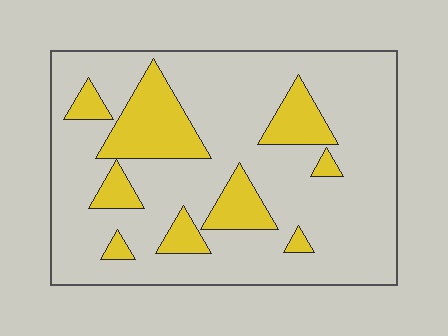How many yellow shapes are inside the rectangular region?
9.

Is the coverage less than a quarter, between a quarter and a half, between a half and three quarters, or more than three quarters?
Less than a quarter.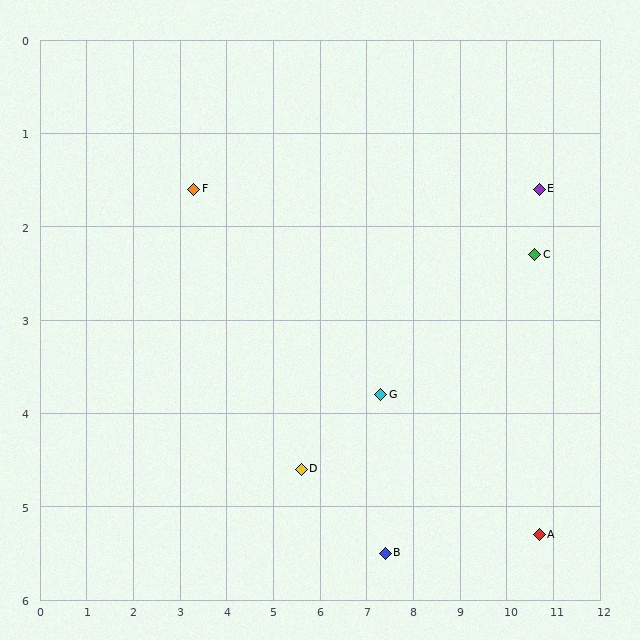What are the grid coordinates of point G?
Point G is at approximately (7.3, 3.8).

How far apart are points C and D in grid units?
Points C and D are about 5.5 grid units apart.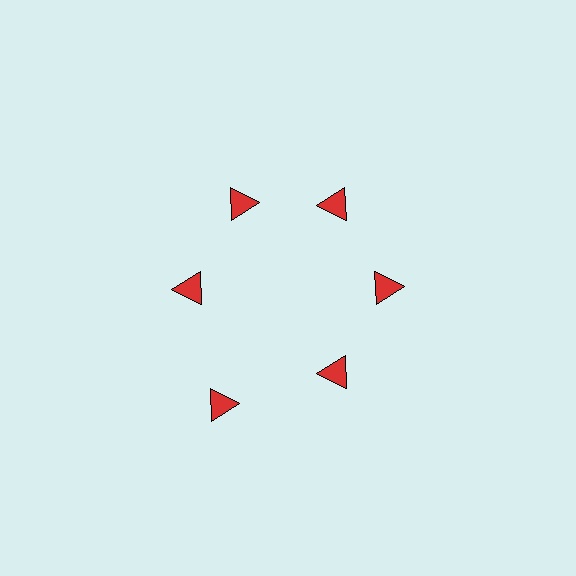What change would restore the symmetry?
The symmetry would be restored by moving it inward, back onto the ring so that all 6 triangles sit at equal angles and equal distance from the center.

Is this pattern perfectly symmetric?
No. The 6 red triangles are arranged in a ring, but one element near the 7 o'clock position is pushed outward from the center, breaking the 6-fold rotational symmetry.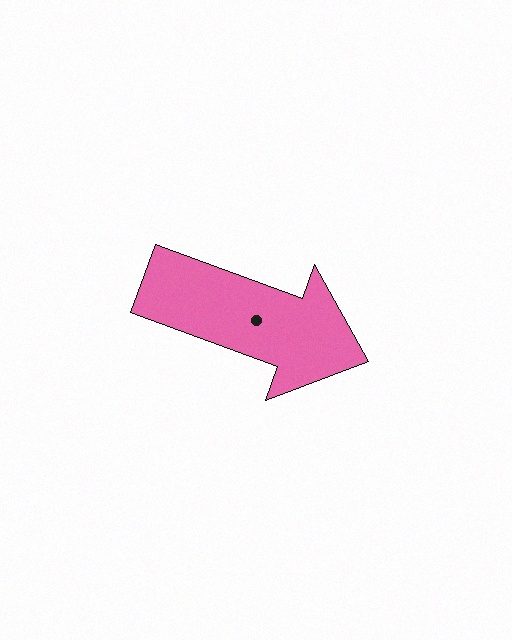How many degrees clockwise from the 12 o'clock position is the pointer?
Approximately 110 degrees.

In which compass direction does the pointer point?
East.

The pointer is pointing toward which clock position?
Roughly 4 o'clock.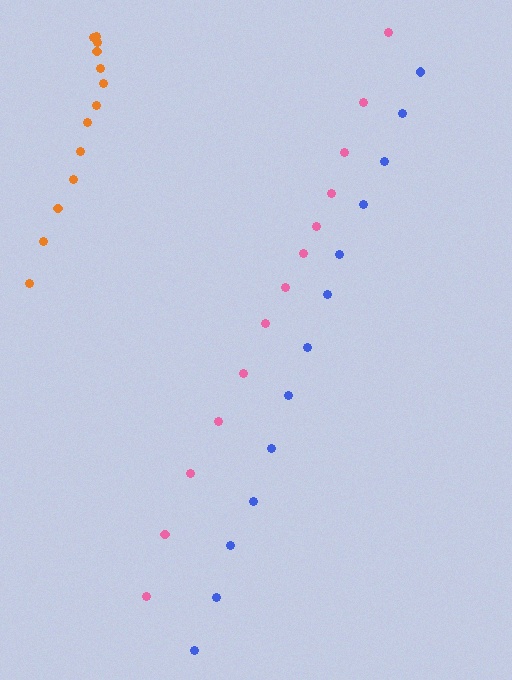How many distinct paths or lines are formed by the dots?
There are 3 distinct paths.